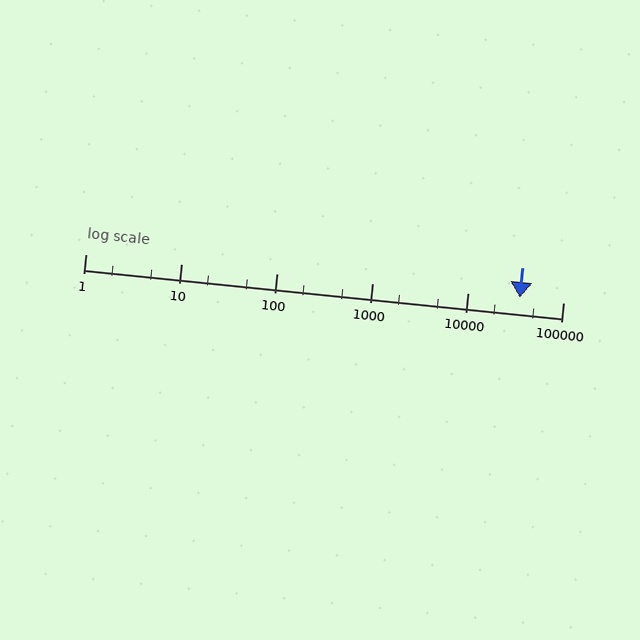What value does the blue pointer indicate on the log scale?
The pointer indicates approximately 35000.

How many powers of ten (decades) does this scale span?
The scale spans 5 decades, from 1 to 100000.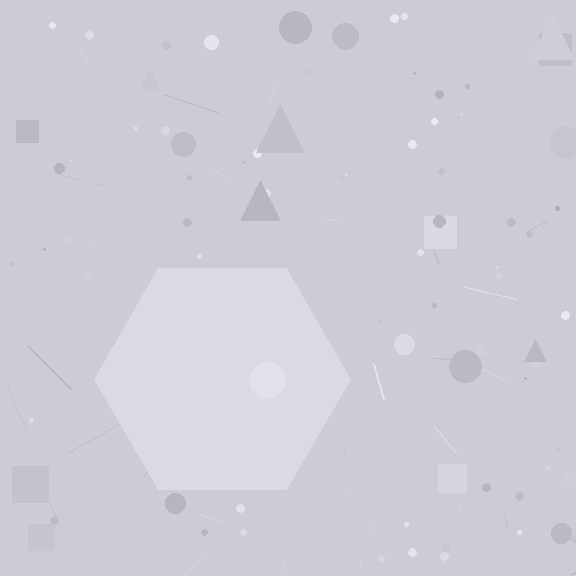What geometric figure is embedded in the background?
A hexagon is embedded in the background.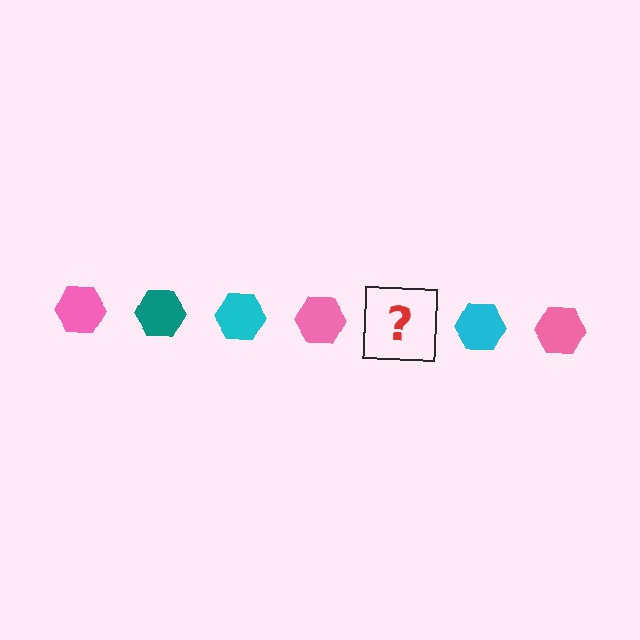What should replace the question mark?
The question mark should be replaced with a teal hexagon.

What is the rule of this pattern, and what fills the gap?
The rule is that the pattern cycles through pink, teal, cyan hexagons. The gap should be filled with a teal hexagon.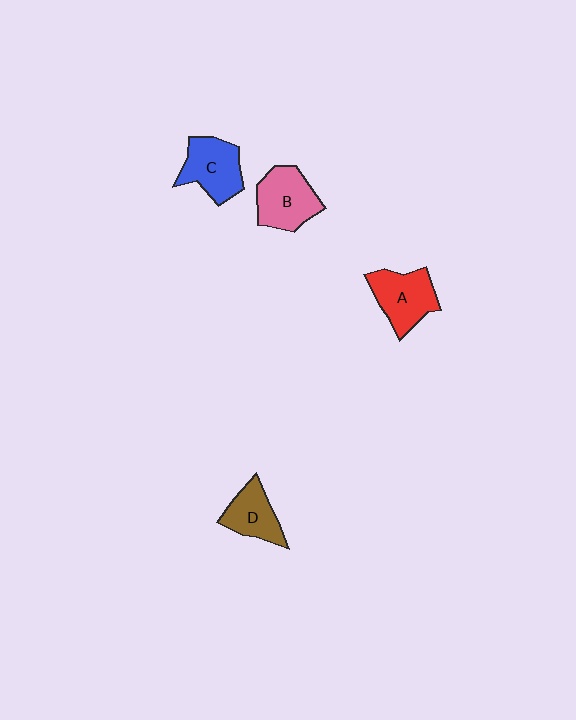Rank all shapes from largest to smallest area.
From largest to smallest: B (pink), A (red), C (blue), D (brown).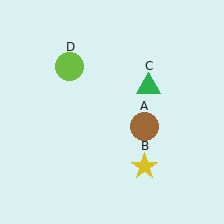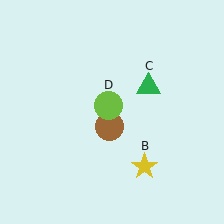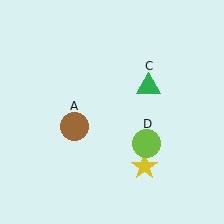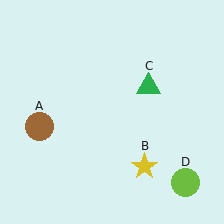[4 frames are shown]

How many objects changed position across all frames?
2 objects changed position: brown circle (object A), lime circle (object D).